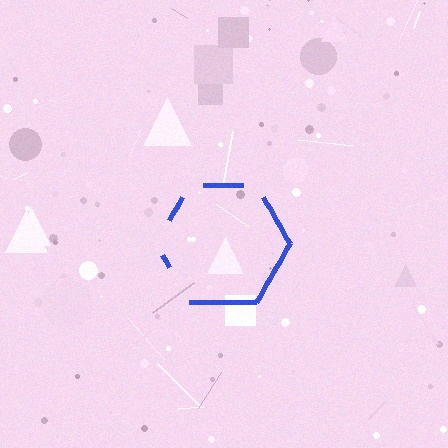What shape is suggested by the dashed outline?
The dashed outline suggests a hexagon.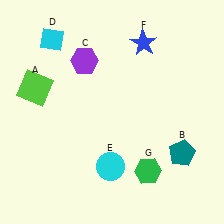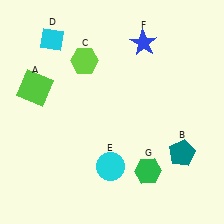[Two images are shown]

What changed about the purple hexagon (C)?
In Image 1, C is purple. In Image 2, it changed to lime.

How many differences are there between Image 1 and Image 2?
There is 1 difference between the two images.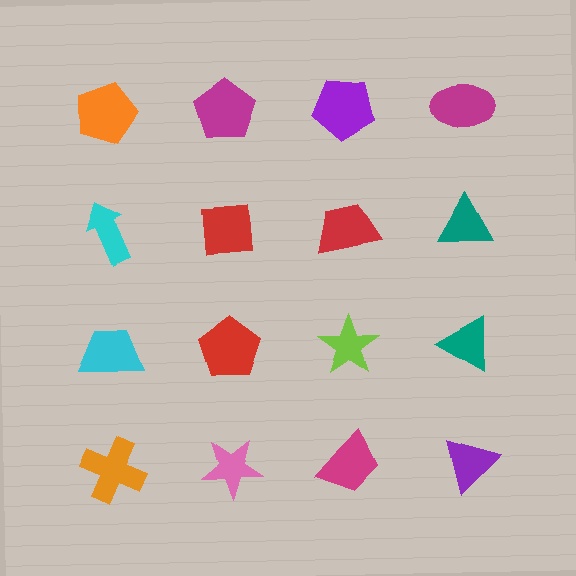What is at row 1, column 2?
A magenta pentagon.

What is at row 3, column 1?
A cyan trapezoid.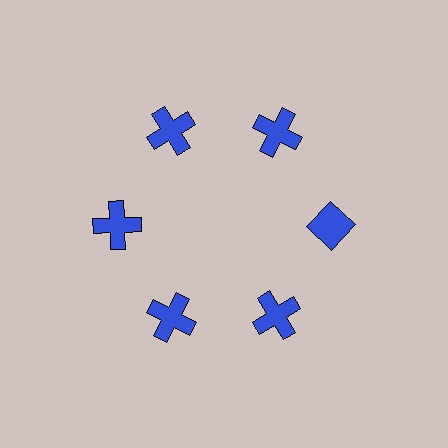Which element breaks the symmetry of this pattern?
The blue diamond at roughly the 3 o'clock position breaks the symmetry. All other shapes are blue crosses.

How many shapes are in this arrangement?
There are 6 shapes arranged in a ring pattern.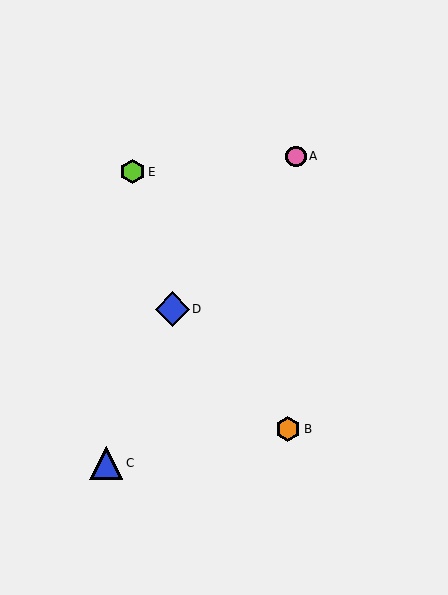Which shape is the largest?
The blue diamond (labeled D) is the largest.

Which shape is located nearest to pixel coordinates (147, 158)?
The lime hexagon (labeled E) at (132, 172) is nearest to that location.